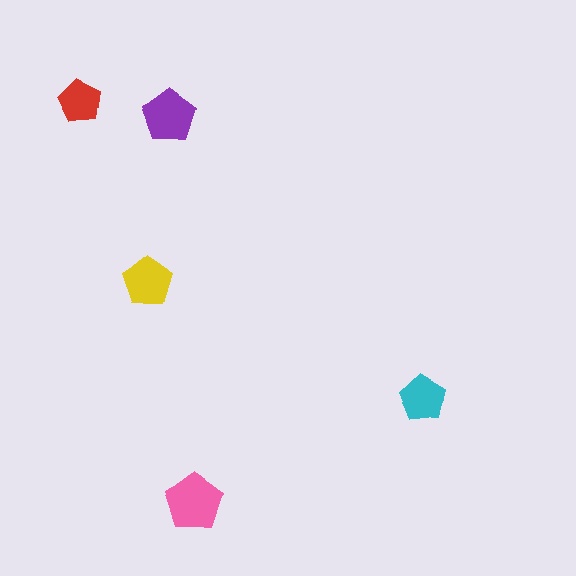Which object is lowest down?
The pink pentagon is bottommost.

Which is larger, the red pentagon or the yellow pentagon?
The yellow one.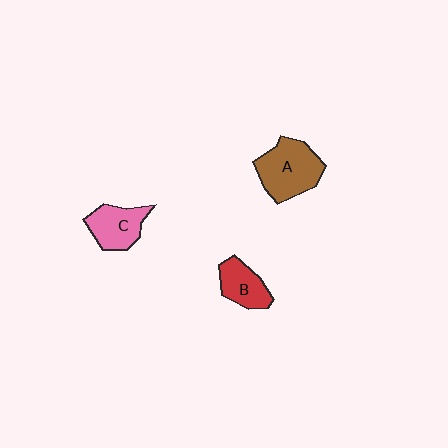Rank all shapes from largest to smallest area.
From largest to smallest: A (brown), C (pink), B (red).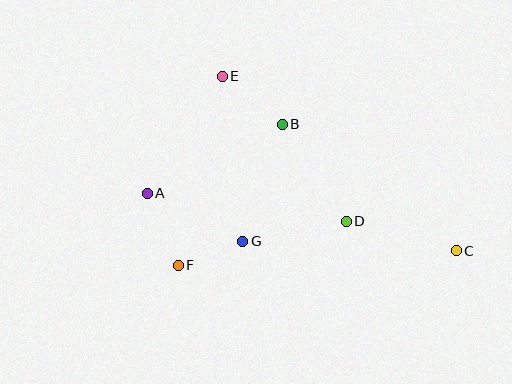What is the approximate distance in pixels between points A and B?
The distance between A and B is approximately 152 pixels.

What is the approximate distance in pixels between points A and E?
The distance between A and E is approximately 139 pixels.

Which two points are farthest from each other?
Points A and C are farthest from each other.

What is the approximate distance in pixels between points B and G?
The distance between B and G is approximately 124 pixels.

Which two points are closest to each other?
Points F and G are closest to each other.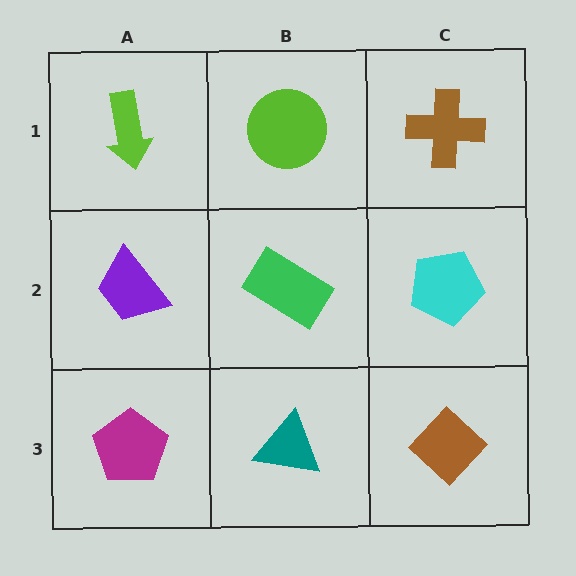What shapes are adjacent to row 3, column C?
A cyan pentagon (row 2, column C), a teal triangle (row 3, column B).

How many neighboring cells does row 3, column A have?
2.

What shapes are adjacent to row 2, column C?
A brown cross (row 1, column C), a brown diamond (row 3, column C), a green rectangle (row 2, column B).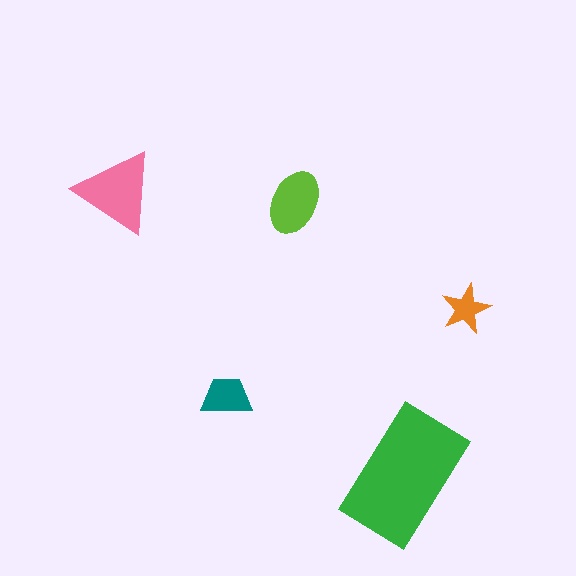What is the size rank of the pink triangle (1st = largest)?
2nd.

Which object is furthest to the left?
The pink triangle is leftmost.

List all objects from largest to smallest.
The green rectangle, the pink triangle, the lime ellipse, the teal trapezoid, the orange star.